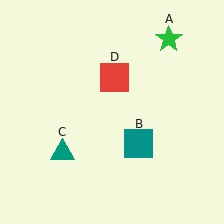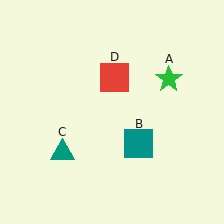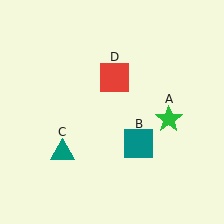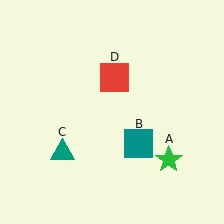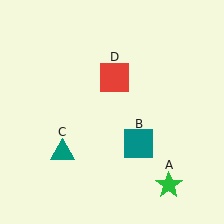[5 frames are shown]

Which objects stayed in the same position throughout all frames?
Teal square (object B) and teal triangle (object C) and red square (object D) remained stationary.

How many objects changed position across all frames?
1 object changed position: green star (object A).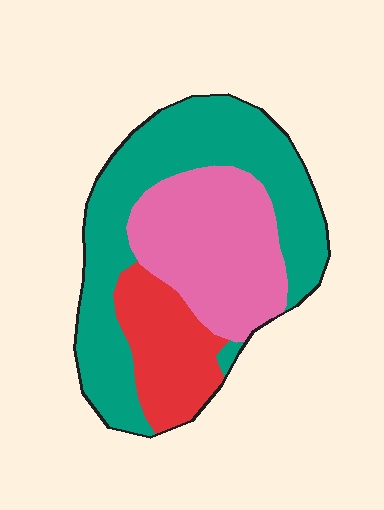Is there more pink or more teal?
Teal.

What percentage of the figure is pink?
Pink takes up between a quarter and a half of the figure.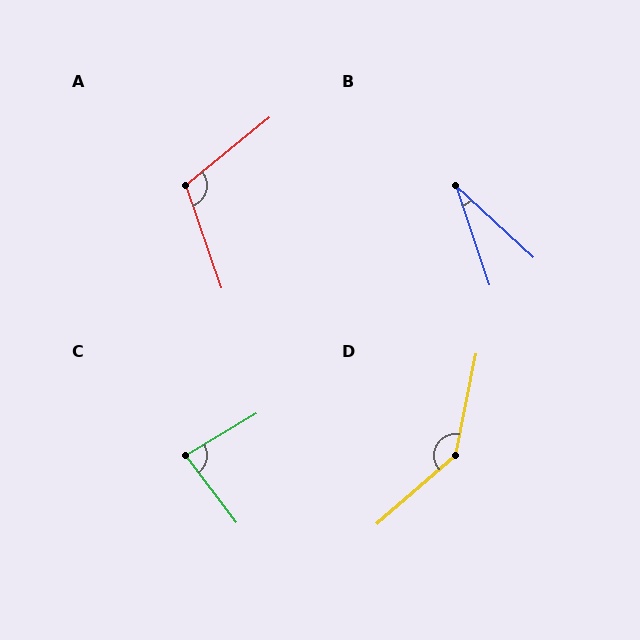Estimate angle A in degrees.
Approximately 110 degrees.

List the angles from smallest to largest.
B (29°), C (83°), A (110°), D (143°).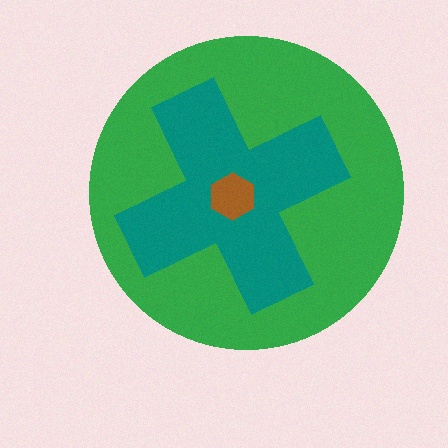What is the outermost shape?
The green circle.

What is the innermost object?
The brown hexagon.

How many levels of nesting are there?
3.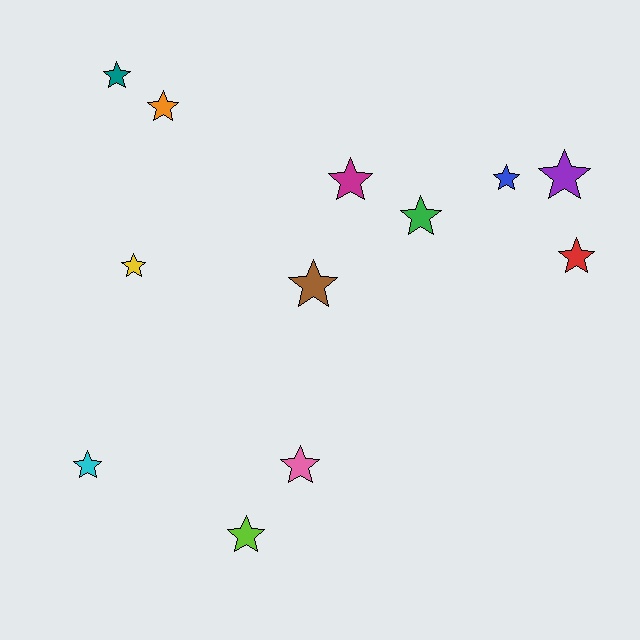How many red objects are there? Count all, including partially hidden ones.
There is 1 red object.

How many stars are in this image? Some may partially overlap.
There are 12 stars.